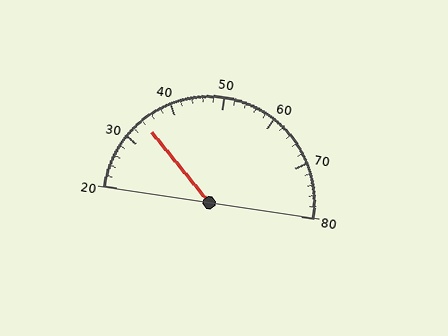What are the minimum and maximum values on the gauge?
The gauge ranges from 20 to 80.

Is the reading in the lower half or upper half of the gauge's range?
The reading is in the lower half of the range (20 to 80).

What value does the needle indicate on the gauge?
The needle indicates approximately 34.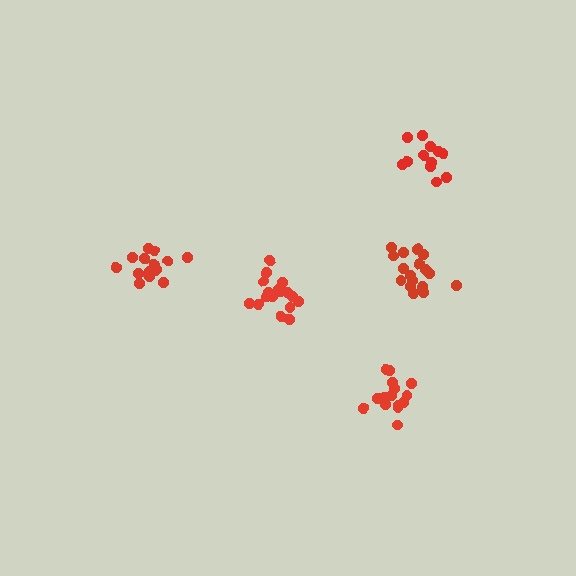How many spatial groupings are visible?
There are 5 spatial groupings.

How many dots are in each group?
Group 1: 12 dots, Group 2: 15 dots, Group 3: 17 dots, Group 4: 17 dots, Group 5: 16 dots (77 total).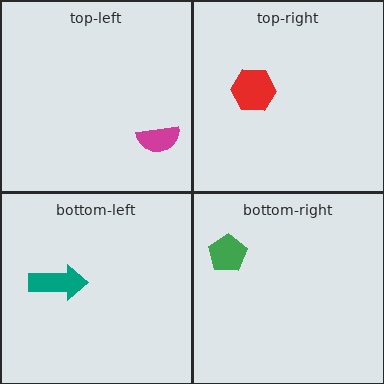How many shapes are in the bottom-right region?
1.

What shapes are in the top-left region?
The magenta semicircle.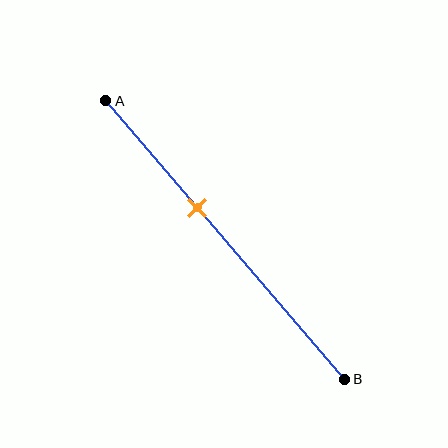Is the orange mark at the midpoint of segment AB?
No, the mark is at about 40% from A, not at the 50% midpoint.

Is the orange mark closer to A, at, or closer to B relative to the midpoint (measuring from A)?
The orange mark is closer to point A than the midpoint of segment AB.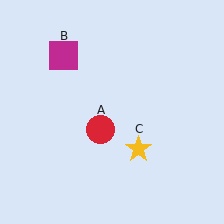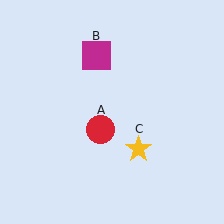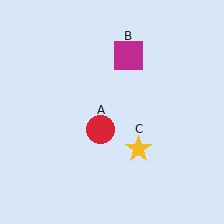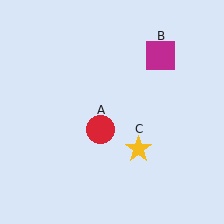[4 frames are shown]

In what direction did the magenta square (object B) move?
The magenta square (object B) moved right.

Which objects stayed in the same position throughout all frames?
Red circle (object A) and yellow star (object C) remained stationary.